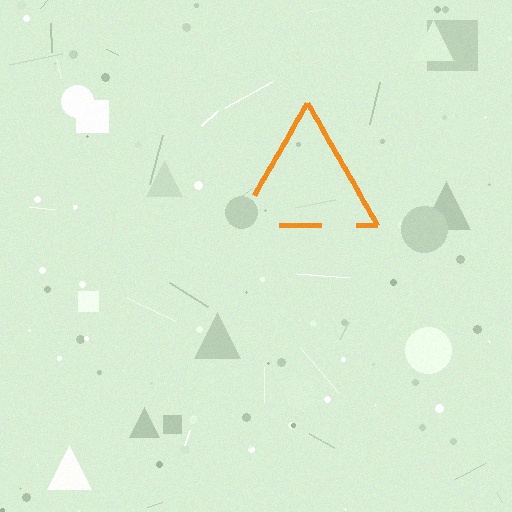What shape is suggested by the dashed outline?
The dashed outline suggests a triangle.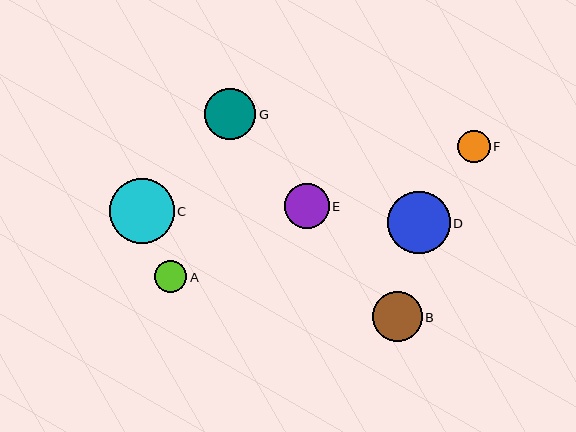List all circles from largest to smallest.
From largest to smallest: C, D, G, B, E, F, A.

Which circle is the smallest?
Circle A is the smallest with a size of approximately 32 pixels.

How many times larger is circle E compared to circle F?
Circle E is approximately 1.4 times the size of circle F.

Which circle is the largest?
Circle C is the largest with a size of approximately 65 pixels.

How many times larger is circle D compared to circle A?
Circle D is approximately 2.0 times the size of circle A.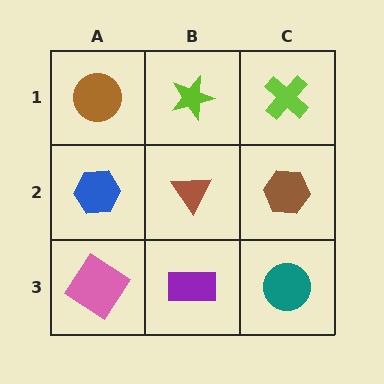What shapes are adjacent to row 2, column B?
A lime star (row 1, column B), a purple rectangle (row 3, column B), a blue hexagon (row 2, column A), a brown hexagon (row 2, column C).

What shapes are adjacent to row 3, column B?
A brown triangle (row 2, column B), a pink diamond (row 3, column A), a teal circle (row 3, column C).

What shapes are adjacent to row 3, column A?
A blue hexagon (row 2, column A), a purple rectangle (row 3, column B).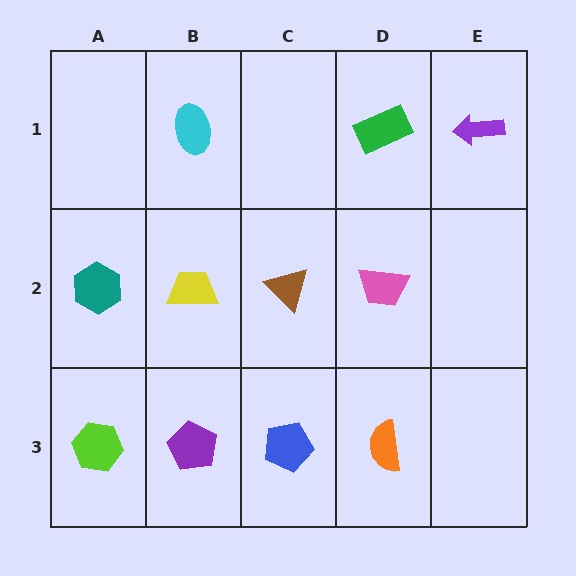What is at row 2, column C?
A brown triangle.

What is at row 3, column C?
A blue pentagon.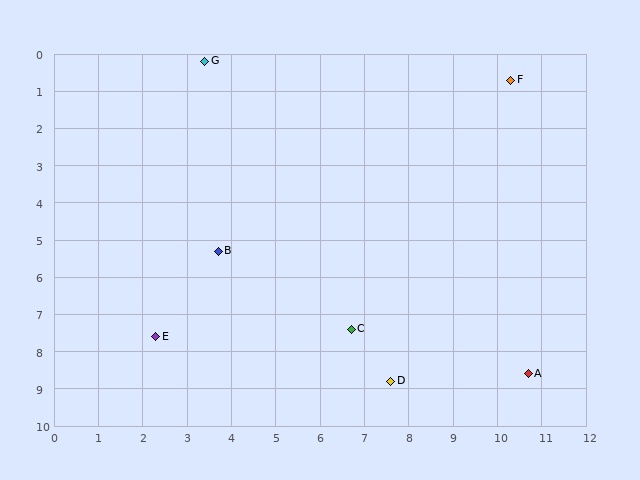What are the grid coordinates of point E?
Point E is at approximately (2.3, 7.6).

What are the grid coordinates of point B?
Point B is at approximately (3.7, 5.3).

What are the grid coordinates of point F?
Point F is at approximately (10.3, 0.7).